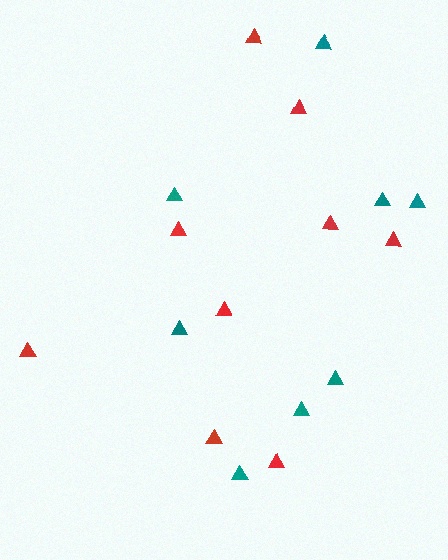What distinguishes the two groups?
There are 2 groups: one group of teal triangles (8) and one group of red triangles (9).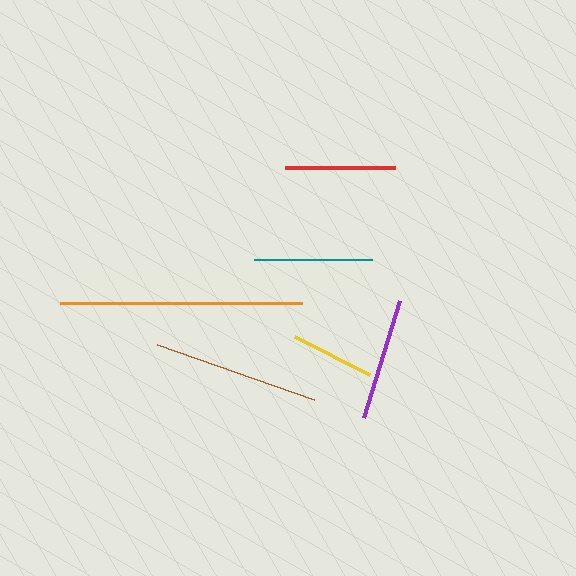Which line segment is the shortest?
The yellow line is the shortest at approximately 85 pixels.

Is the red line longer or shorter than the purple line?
The purple line is longer than the red line.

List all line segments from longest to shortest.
From longest to shortest: orange, brown, purple, teal, red, yellow.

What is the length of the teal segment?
The teal segment is approximately 118 pixels long.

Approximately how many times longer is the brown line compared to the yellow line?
The brown line is approximately 2.0 times the length of the yellow line.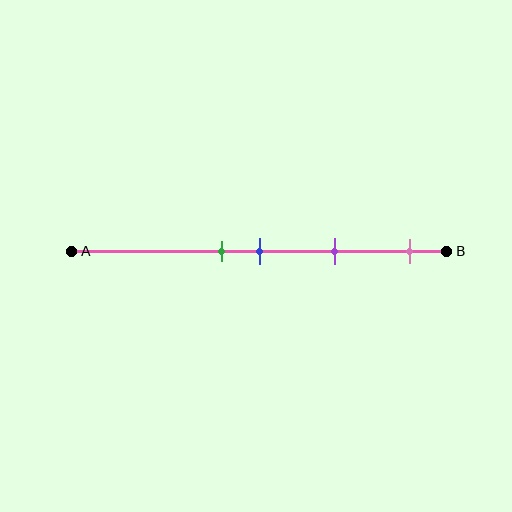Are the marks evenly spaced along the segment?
No, the marks are not evenly spaced.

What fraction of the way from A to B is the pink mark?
The pink mark is approximately 90% (0.9) of the way from A to B.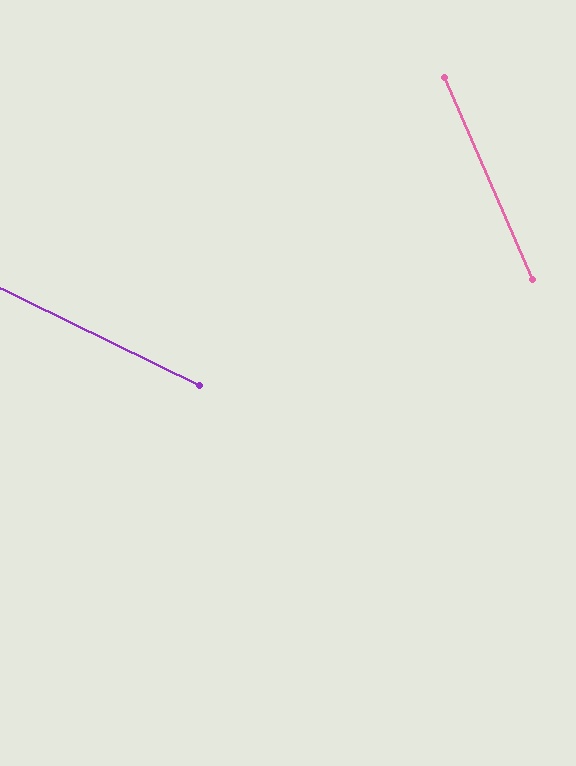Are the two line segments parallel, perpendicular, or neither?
Neither parallel nor perpendicular — they differ by about 40°.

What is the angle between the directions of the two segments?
Approximately 40 degrees.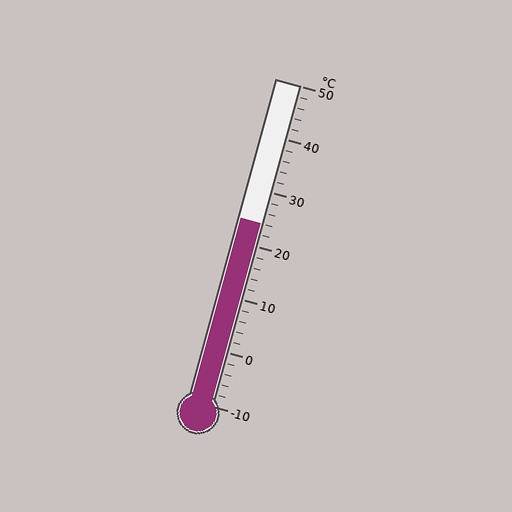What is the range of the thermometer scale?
The thermometer scale ranges from -10°C to 50°C.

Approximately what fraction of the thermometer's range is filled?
The thermometer is filled to approximately 55% of its range.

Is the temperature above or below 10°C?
The temperature is above 10°C.